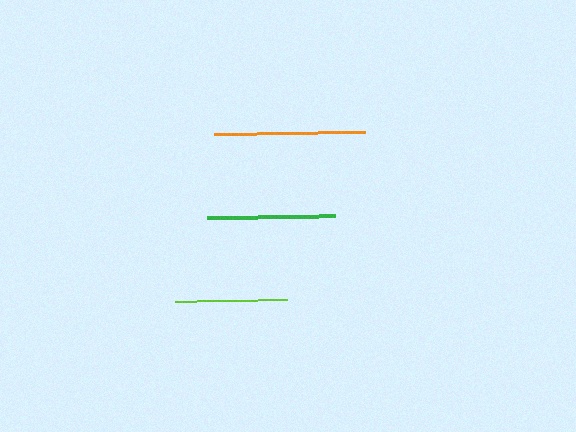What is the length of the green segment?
The green segment is approximately 128 pixels long.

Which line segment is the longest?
The orange line is the longest at approximately 151 pixels.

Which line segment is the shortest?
The lime line is the shortest at approximately 113 pixels.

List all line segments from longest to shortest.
From longest to shortest: orange, green, lime.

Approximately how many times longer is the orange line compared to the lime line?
The orange line is approximately 1.3 times the length of the lime line.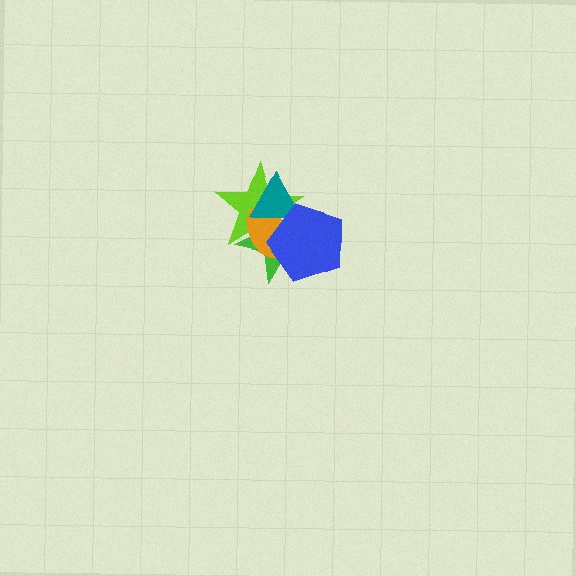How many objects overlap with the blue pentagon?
4 objects overlap with the blue pentagon.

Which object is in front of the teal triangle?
The blue pentagon is in front of the teal triangle.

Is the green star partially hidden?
Yes, it is partially covered by another shape.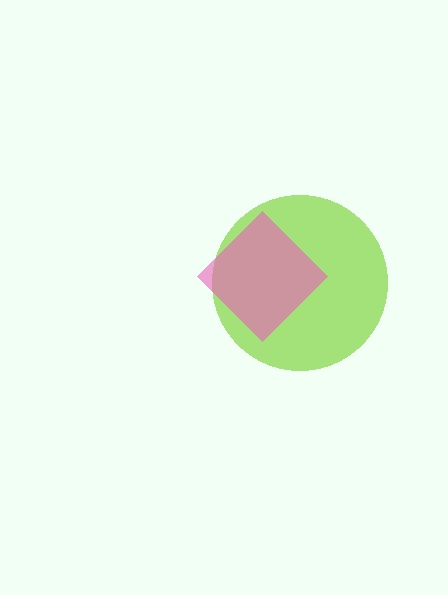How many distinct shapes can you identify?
There are 2 distinct shapes: a lime circle, a pink diamond.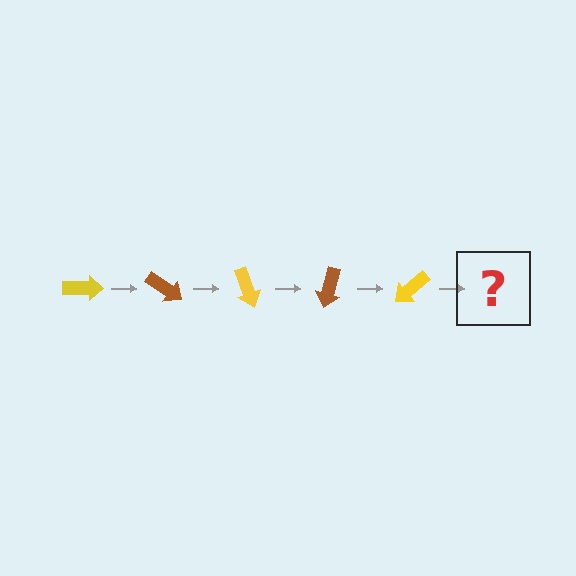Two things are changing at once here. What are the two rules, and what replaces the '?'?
The two rules are that it rotates 35 degrees each step and the color cycles through yellow and brown. The '?' should be a brown arrow, rotated 175 degrees from the start.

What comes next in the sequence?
The next element should be a brown arrow, rotated 175 degrees from the start.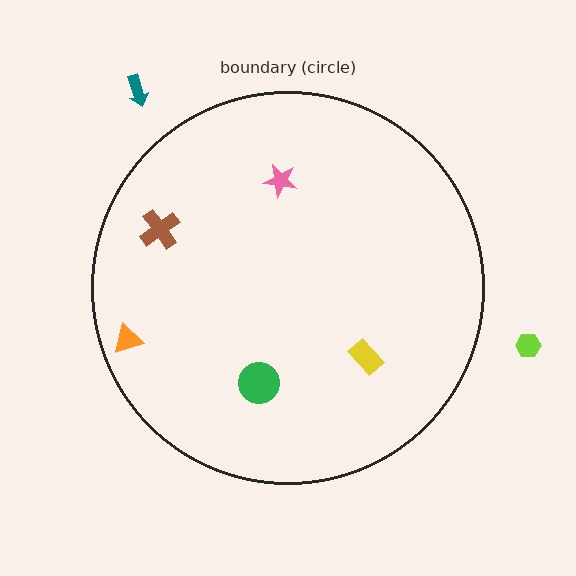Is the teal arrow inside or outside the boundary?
Outside.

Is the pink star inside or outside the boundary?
Inside.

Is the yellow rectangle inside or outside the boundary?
Inside.